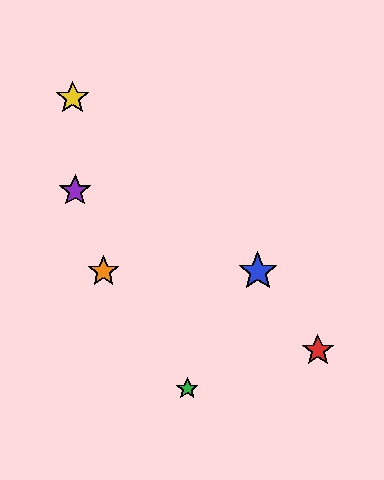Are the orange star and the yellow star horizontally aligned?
No, the orange star is at y≈271 and the yellow star is at y≈98.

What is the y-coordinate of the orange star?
The orange star is at y≈271.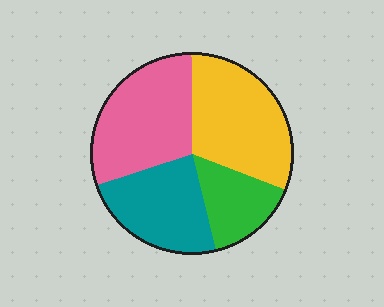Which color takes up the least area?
Green, at roughly 15%.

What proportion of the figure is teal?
Teal covers roughly 25% of the figure.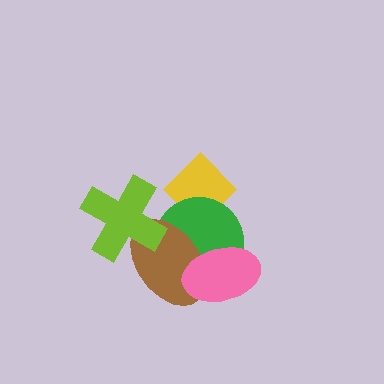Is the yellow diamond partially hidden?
Yes, it is partially covered by another shape.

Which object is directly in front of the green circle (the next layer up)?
The brown ellipse is directly in front of the green circle.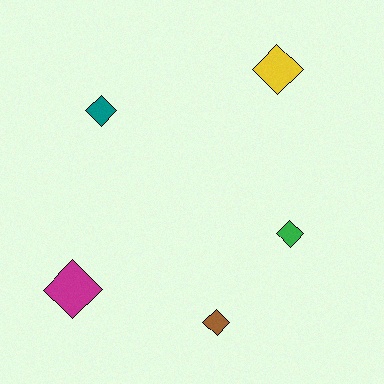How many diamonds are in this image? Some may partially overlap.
There are 5 diamonds.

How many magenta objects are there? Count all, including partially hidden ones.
There is 1 magenta object.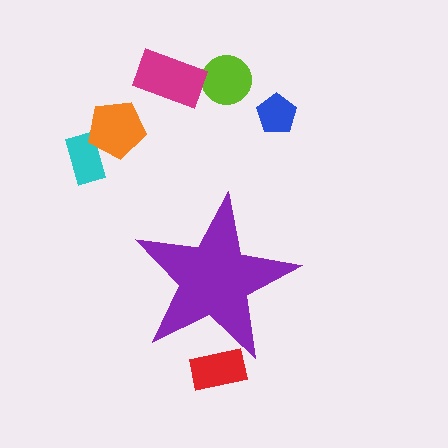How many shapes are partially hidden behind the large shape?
1 shape is partially hidden.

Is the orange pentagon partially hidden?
No, the orange pentagon is fully visible.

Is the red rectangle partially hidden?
Yes, the red rectangle is partially hidden behind the purple star.